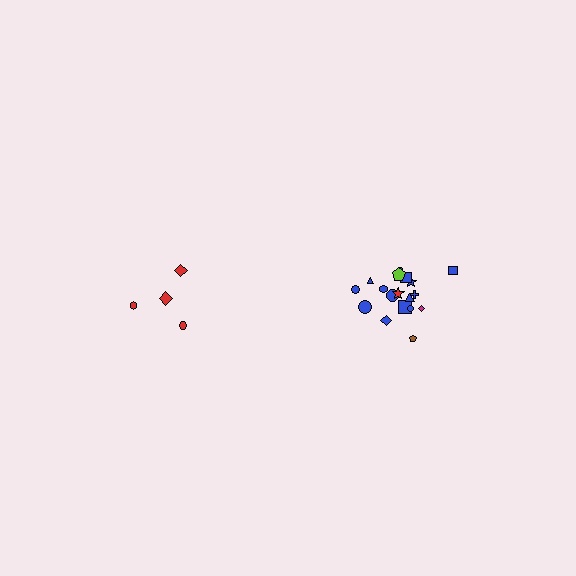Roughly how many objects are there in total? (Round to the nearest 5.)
Roughly 20 objects in total.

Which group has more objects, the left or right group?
The right group.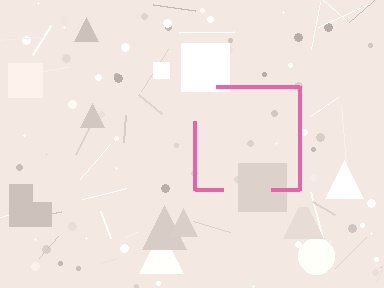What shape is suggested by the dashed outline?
The dashed outline suggests a square.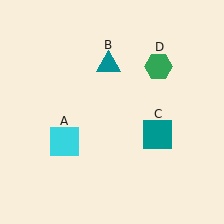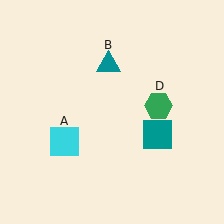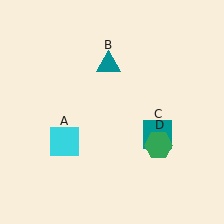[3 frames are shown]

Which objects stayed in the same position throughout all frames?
Cyan square (object A) and teal triangle (object B) and teal square (object C) remained stationary.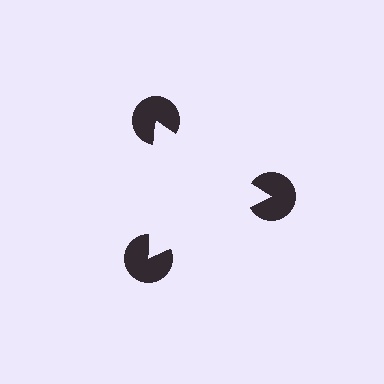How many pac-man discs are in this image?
There are 3 — one at each vertex of the illusory triangle.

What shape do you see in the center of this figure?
An illusory triangle — its edges are inferred from the aligned wedge cuts in the pac-man discs, not physically drawn.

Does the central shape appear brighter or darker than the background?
It typically appears slightly brighter than the background, even though no actual brightness change is drawn.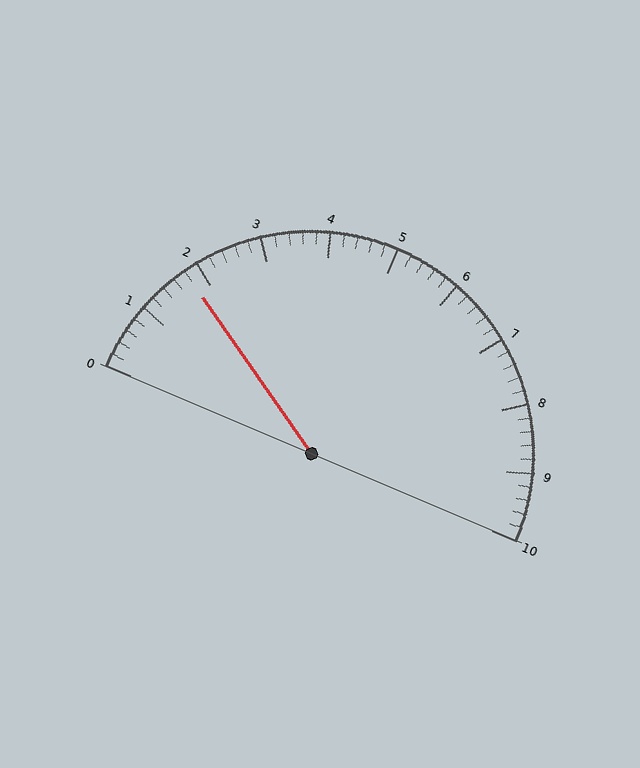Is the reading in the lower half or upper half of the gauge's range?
The reading is in the lower half of the range (0 to 10).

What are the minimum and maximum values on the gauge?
The gauge ranges from 0 to 10.